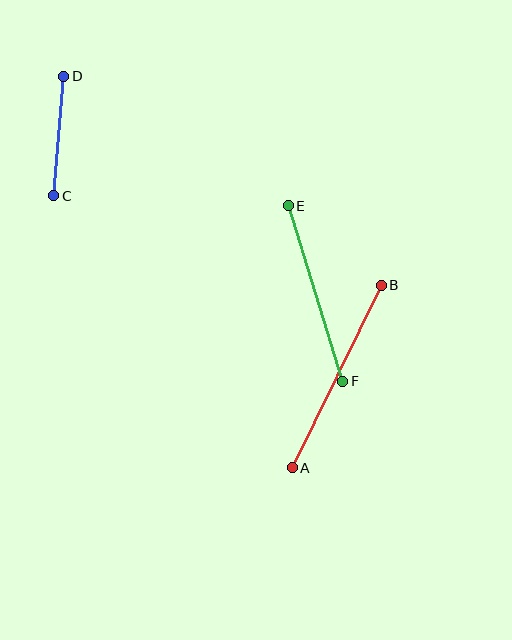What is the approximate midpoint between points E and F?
The midpoint is at approximately (316, 294) pixels.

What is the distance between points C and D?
The distance is approximately 120 pixels.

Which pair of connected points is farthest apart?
Points A and B are farthest apart.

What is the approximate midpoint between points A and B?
The midpoint is at approximately (337, 376) pixels.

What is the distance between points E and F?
The distance is approximately 184 pixels.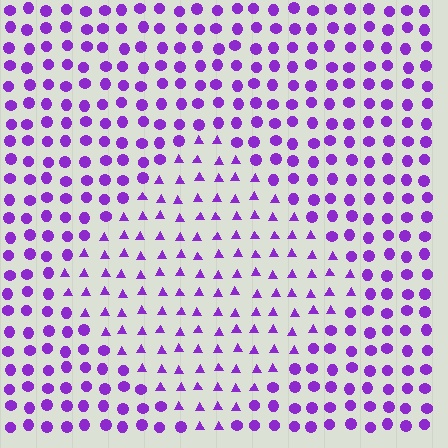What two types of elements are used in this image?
The image uses triangles inside the diamond region and circles outside it.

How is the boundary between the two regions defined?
The boundary is defined by a change in element shape: triangles inside vs. circles outside. All elements share the same color and spacing.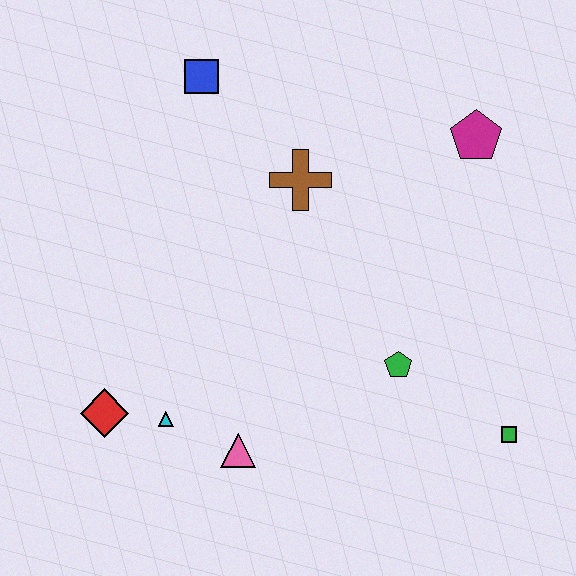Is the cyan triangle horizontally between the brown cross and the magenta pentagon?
No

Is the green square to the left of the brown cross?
No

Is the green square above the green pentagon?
No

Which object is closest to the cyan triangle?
The red diamond is closest to the cyan triangle.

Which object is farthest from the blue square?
The green square is farthest from the blue square.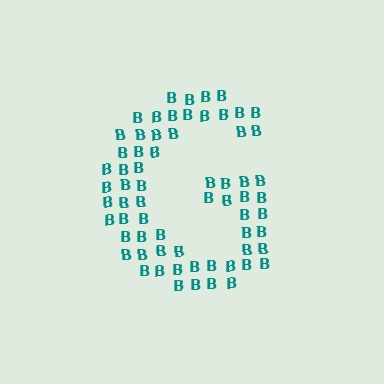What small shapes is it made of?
It is made of small letter B's.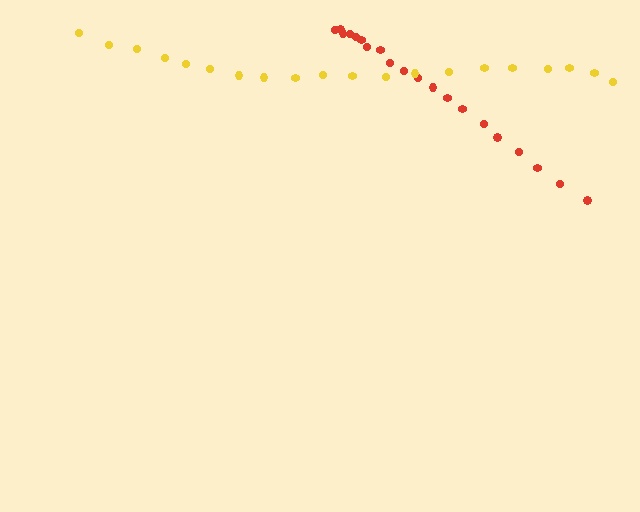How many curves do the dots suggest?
There are 2 distinct paths.